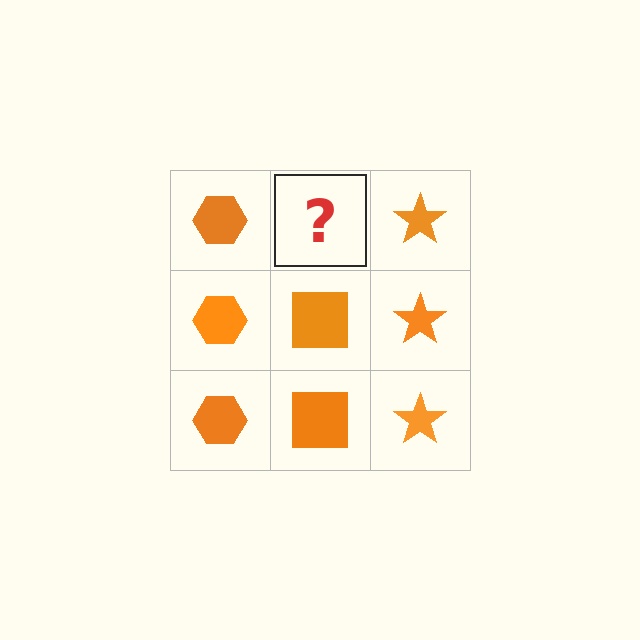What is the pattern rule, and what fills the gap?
The rule is that each column has a consistent shape. The gap should be filled with an orange square.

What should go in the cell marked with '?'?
The missing cell should contain an orange square.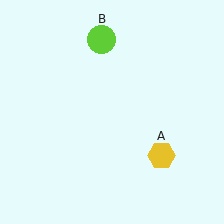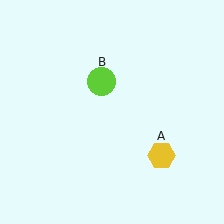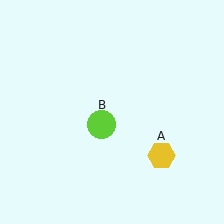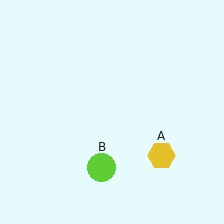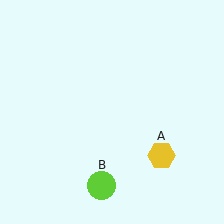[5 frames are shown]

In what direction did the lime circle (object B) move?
The lime circle (object B) moved down.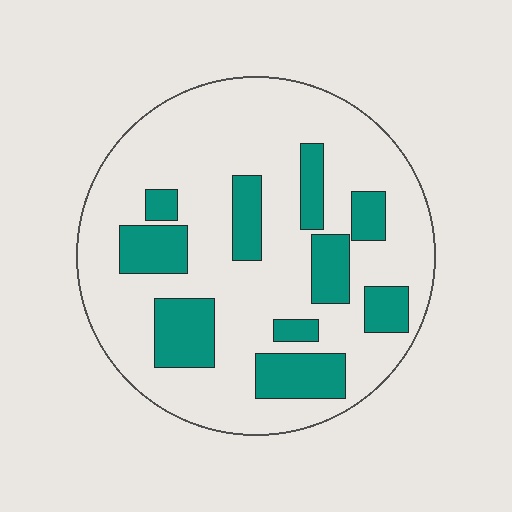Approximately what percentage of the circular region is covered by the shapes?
Approximately 25%.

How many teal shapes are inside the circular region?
10.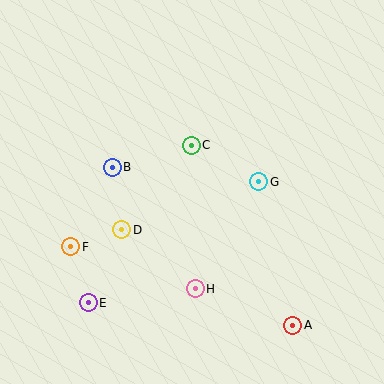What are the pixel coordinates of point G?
Point G is at (259, 182).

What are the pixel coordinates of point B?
Point B is at (112, 167).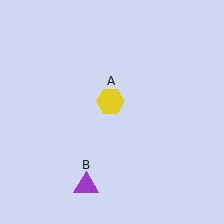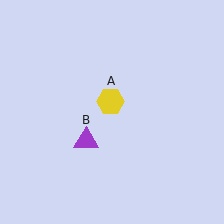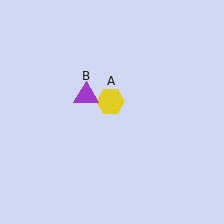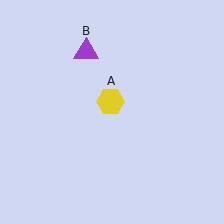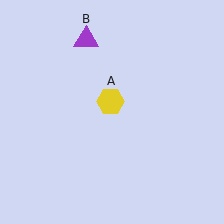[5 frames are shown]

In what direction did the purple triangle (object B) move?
The purple triangle (object B) moved up.